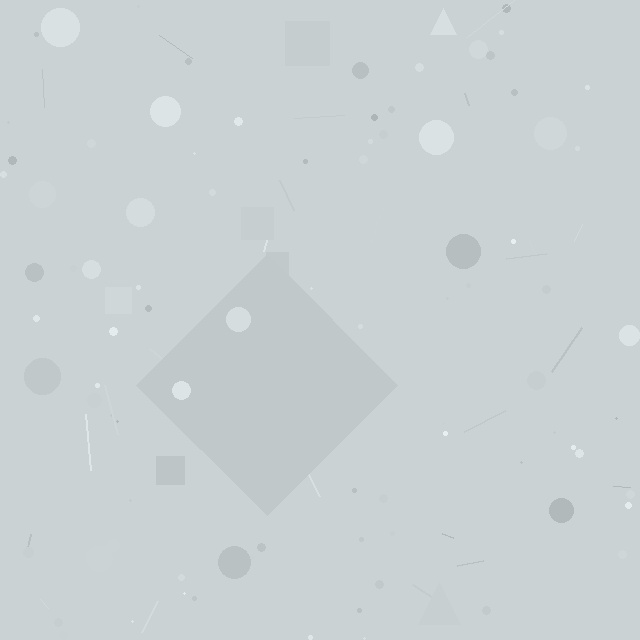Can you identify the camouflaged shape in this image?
The camouflaged shape is a diamond.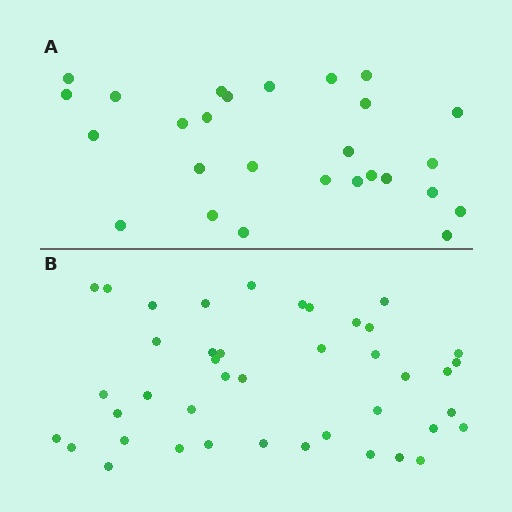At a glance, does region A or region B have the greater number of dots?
Region B (the bottom region) has more dots.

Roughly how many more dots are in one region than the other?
Region B has approximately 15 more dots than region A.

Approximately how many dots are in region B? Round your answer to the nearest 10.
About 40 dots. (The exact count is 42, which rounds to 40.)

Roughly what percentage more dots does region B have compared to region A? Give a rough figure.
About 55% more.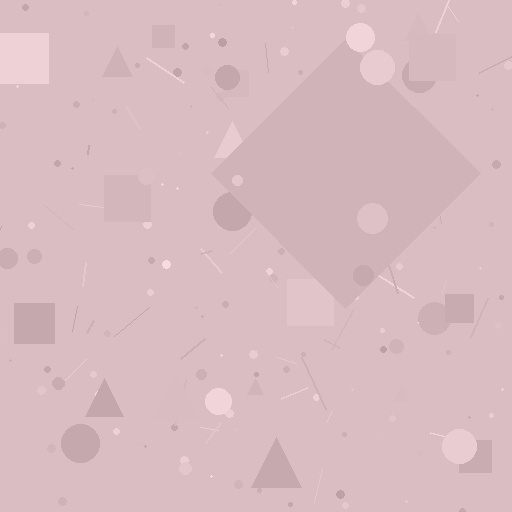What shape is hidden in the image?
A diamond is hidden in the image.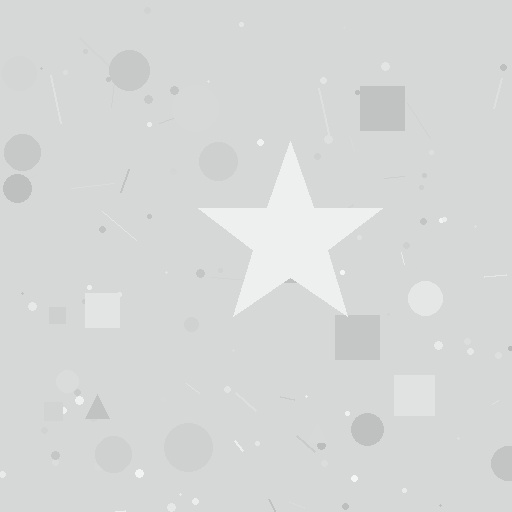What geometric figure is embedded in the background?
A star is embedded in the background.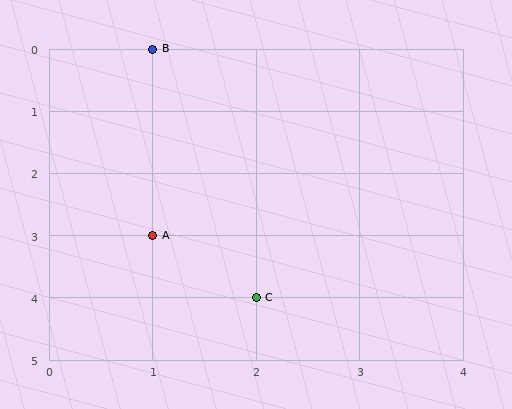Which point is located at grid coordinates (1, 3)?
Point A is at (1, 3).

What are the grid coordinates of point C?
Point C is at grid coordinates (2, 4).